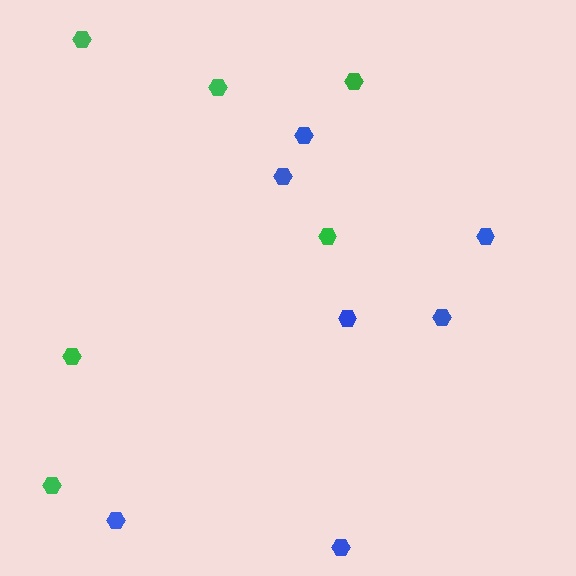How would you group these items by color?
There are 2 groups: one group of blue hexagons (7) and one group of green hexagons (6).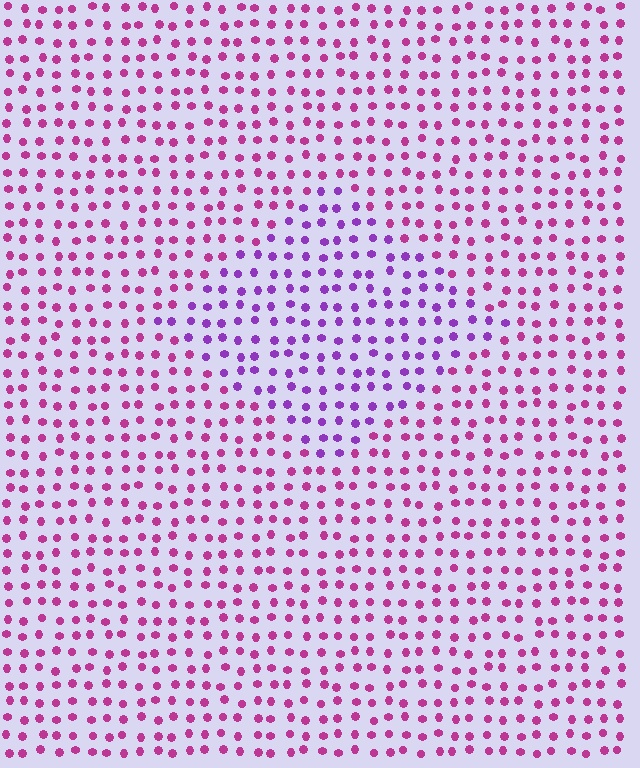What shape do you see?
I see a diamond.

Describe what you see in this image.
The image is filled with small magenta elements in a uniform arrangement. A diamond-shaped region is visible where the elements are tinted to a slightly different hue, forming a subtle color boundary.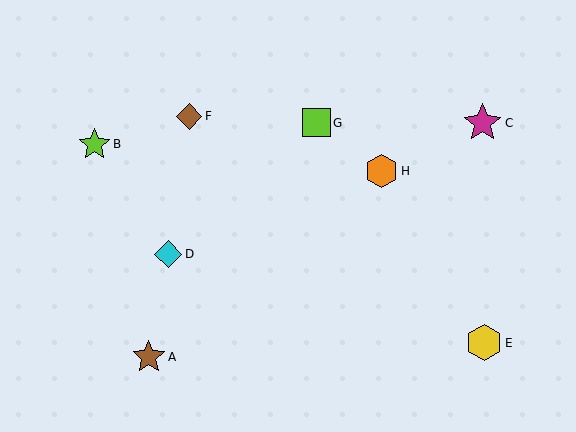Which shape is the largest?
The magenta star (labeled C) is the largest.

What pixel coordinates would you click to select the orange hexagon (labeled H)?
Click at (381, 171) to select the orange hexagon H.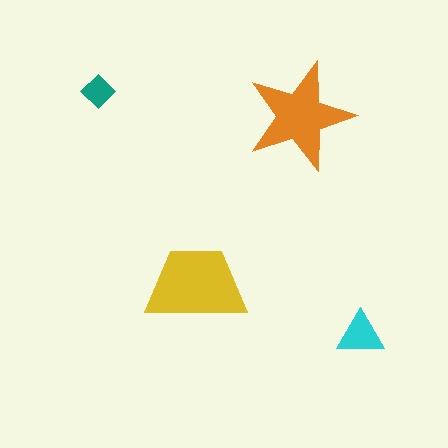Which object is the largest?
The yellow trapezoid.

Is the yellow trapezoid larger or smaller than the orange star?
Larger.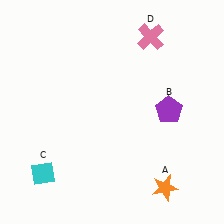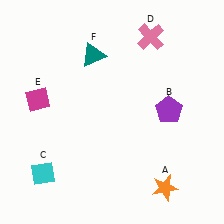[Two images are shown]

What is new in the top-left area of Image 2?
A magenta diamond (E) was added in the top-left area of Image 2.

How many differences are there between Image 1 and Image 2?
There are 2 differences between the two images.